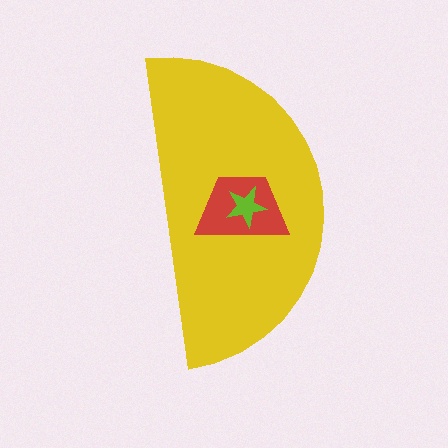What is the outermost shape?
The yellow semicircle.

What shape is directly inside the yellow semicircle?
The red trapezoid.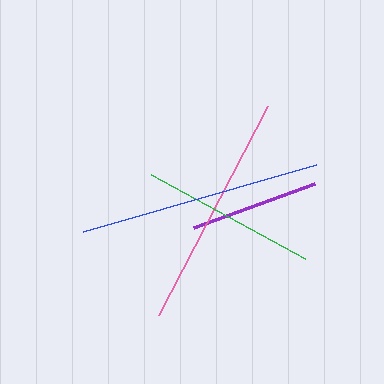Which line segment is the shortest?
The purple line is the shortest at approximately 128 pixels.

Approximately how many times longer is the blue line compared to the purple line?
The blue line is approximately 1.9 times the length of the purple line.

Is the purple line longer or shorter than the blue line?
The blue line is longer than the purple line.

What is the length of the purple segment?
The purple segment is approximately 128 pixels long.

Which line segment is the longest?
The blue line is the longest at approximately 242 pixels.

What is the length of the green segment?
The green segment is approximately 175 pixels long.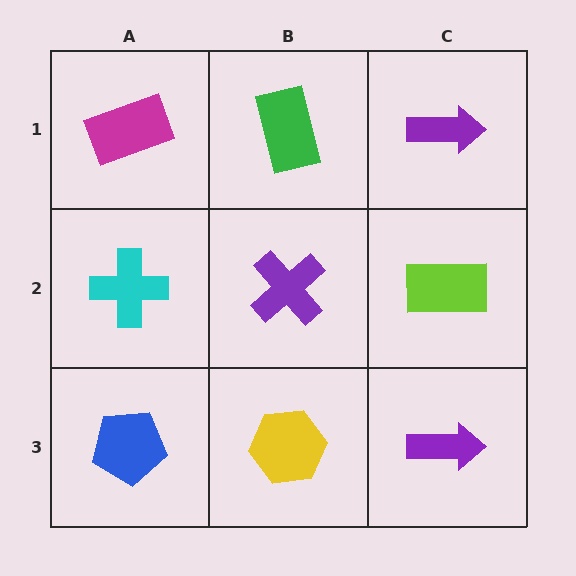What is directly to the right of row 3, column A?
A yellow hexagon.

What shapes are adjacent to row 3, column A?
A cyan cross (row 2, column A), a yellow hexagon (row 3, column B).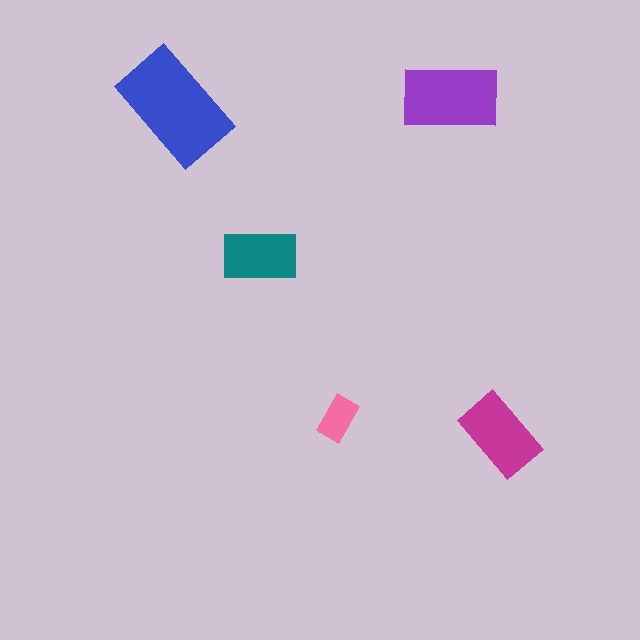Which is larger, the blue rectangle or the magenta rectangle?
The blue one.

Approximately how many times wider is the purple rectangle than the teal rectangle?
About 1.5 times wider.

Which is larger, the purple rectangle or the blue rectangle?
The blue one.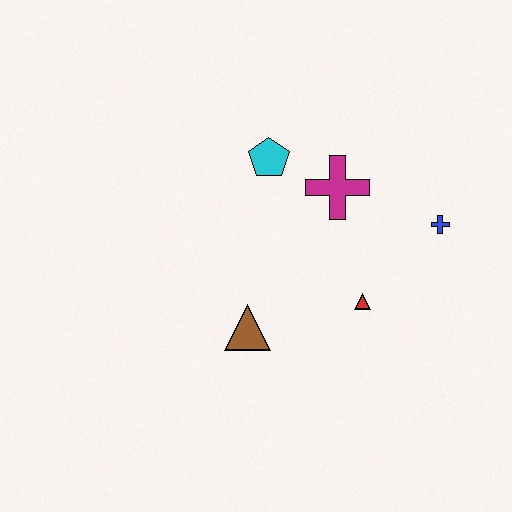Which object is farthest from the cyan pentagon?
The blue cross is farthest from the cyan pentagon.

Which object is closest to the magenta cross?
The cyan pentagon is closest to the magenta cross.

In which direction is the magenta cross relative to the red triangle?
The magenta cross is above the red triangle.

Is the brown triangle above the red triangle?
No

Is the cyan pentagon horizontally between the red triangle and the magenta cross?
No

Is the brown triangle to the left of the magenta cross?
Yes